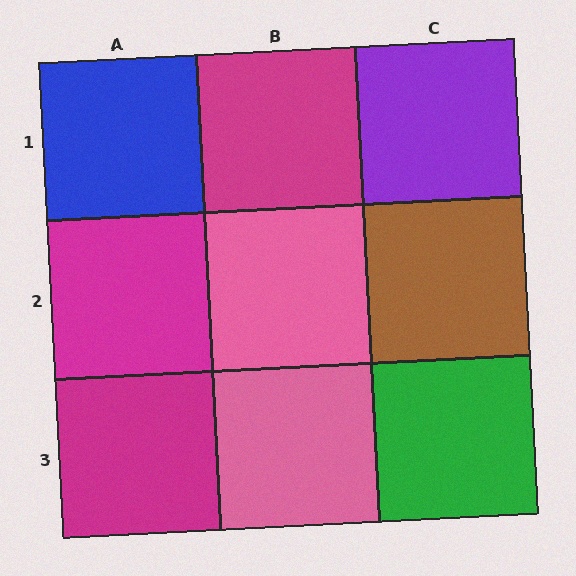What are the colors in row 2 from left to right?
Magenta, pink, brown.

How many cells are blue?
1 cell is blue.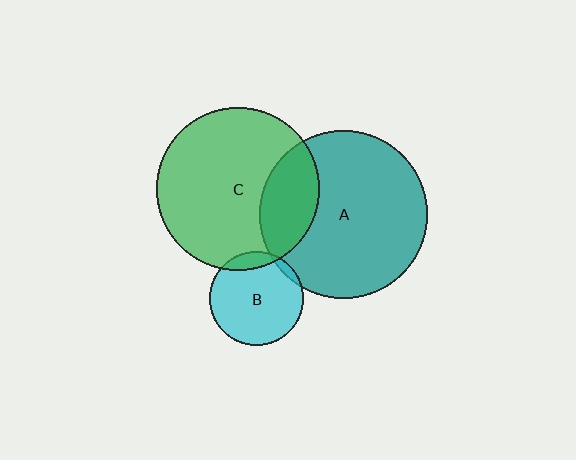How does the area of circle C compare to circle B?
Approximately 3.1 times.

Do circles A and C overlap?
Yes.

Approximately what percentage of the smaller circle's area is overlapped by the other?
Approximately 25%.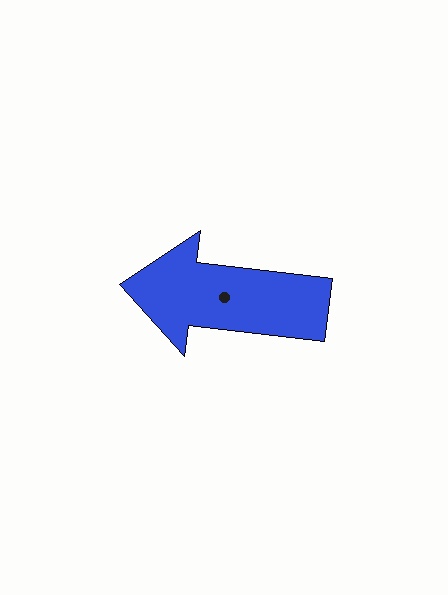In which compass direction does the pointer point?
West.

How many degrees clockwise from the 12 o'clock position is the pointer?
Approximately 277 degrees.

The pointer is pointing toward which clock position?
Roughly 9 o'clock.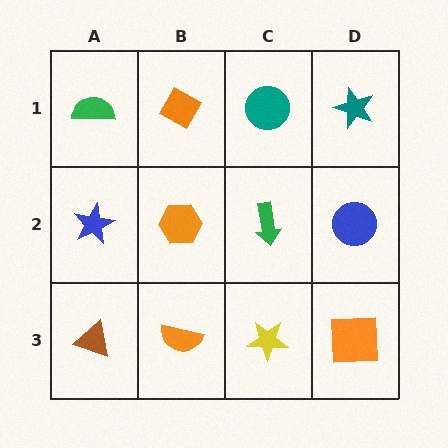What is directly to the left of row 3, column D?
A yellow star.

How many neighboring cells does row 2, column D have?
3.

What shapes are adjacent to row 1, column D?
A blue circle (row 2, column D), a teal circle (row 1, column C).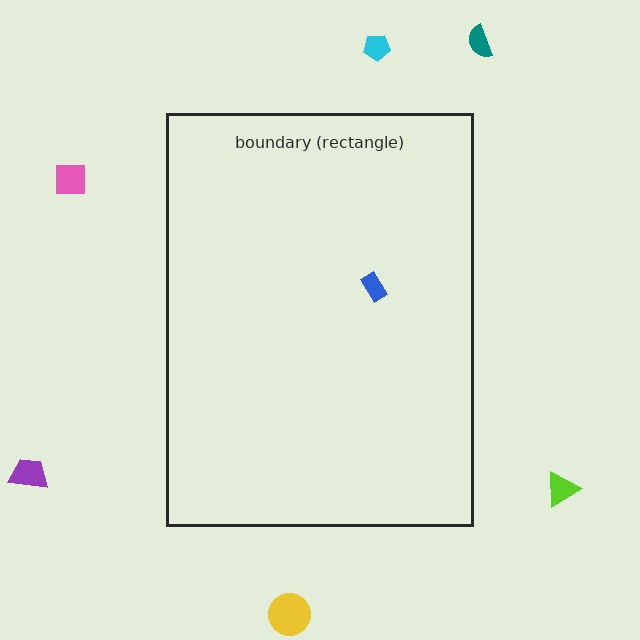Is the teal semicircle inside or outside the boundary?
Outside.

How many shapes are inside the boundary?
1 inside, 6 outside.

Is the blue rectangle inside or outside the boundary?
Inside.